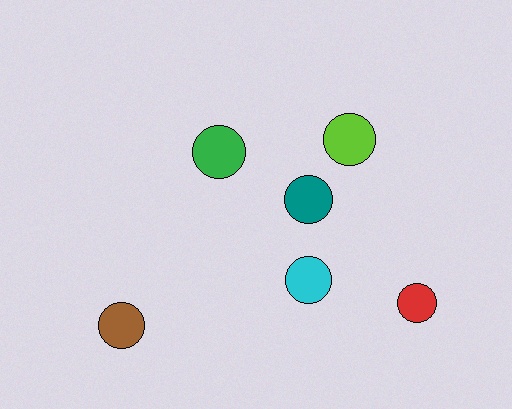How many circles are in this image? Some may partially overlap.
There are 6 circles.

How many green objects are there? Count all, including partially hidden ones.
There is 1 green object.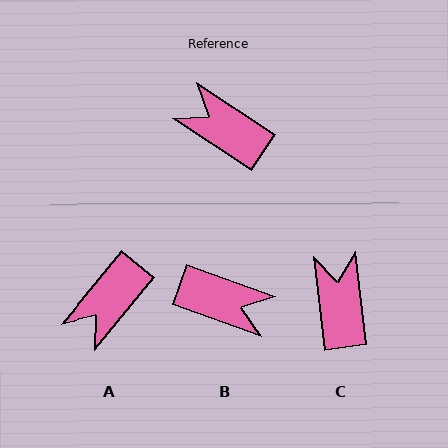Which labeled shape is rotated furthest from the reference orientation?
B, about 166 degrees away.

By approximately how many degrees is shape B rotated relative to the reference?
Approximately 166 degrees clockwise.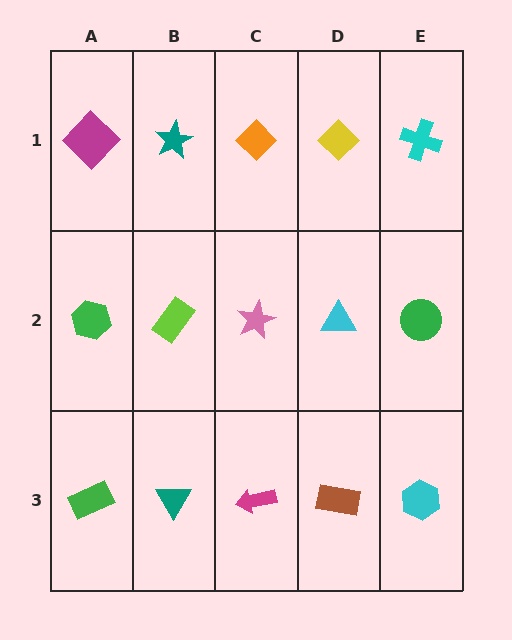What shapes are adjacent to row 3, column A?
A green hexagon (row 2, column A), a teal triangle (row 3, column B).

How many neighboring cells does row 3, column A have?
2.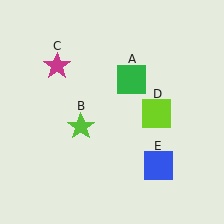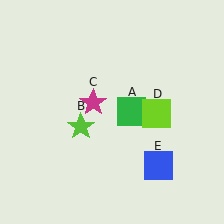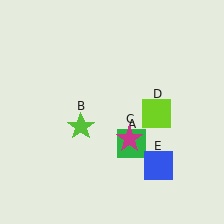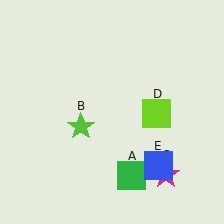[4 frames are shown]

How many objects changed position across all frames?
2 objects changed position: green square (object A), magenta star (object C).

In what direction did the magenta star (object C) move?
The magenta star (object C) moved down and to the right.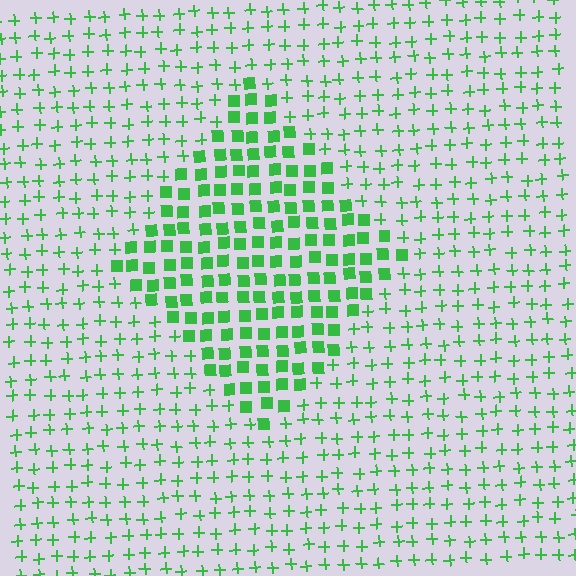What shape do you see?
I see a diamond.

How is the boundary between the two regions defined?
The boundary is defined by a change in element shape: squares inside vs. plus signs outside. All elements share the same color and spacing.